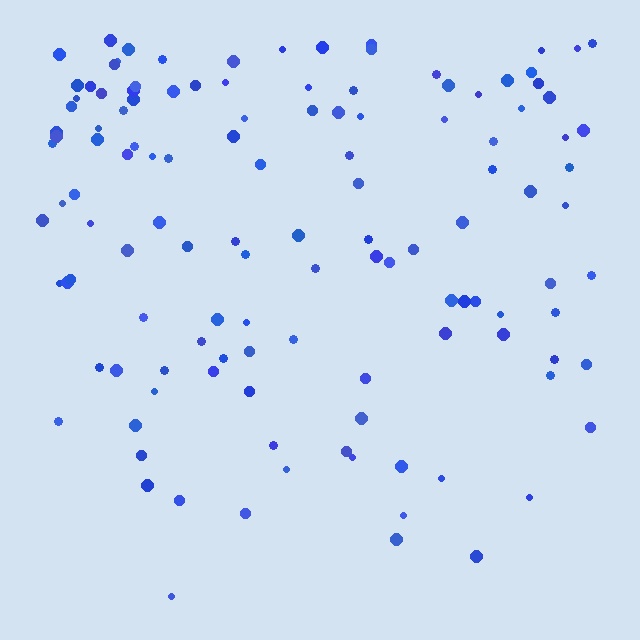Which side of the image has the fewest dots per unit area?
The bottom.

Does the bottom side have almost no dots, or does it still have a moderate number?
Still a moderate number, just noticeably fewer than the top.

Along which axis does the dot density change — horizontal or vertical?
Vertical.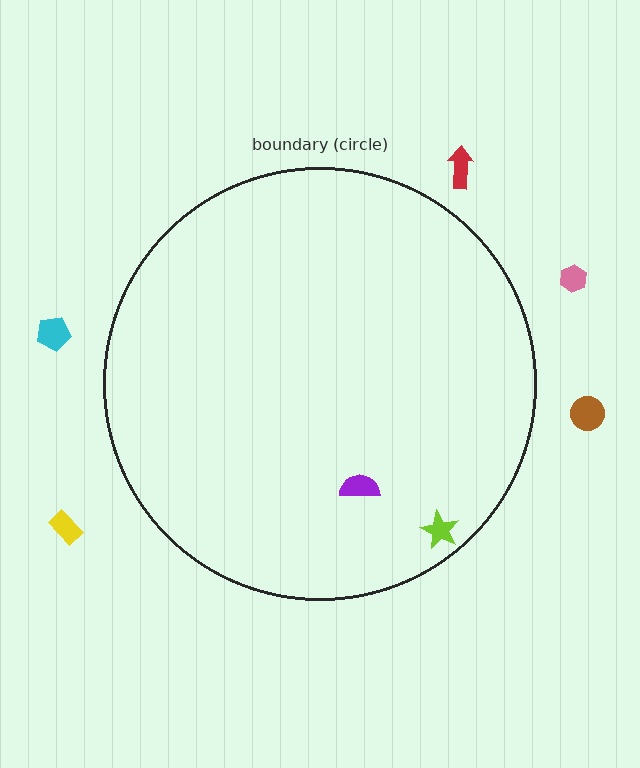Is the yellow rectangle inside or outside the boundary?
Outside.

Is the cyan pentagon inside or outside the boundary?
Outside.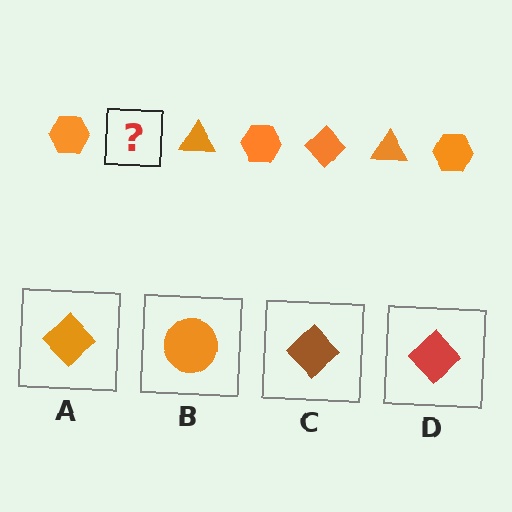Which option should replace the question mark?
Option A.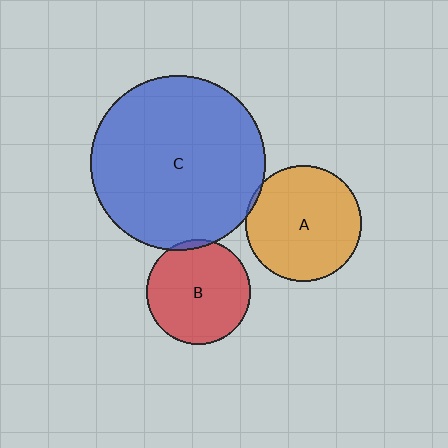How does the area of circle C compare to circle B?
Approximately 2.8 times.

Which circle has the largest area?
Circle C (blue).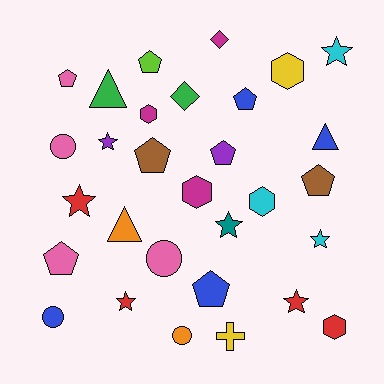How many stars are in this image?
There are 7 stars.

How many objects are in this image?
There are 30 objects.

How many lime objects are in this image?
There is 1 lime object.